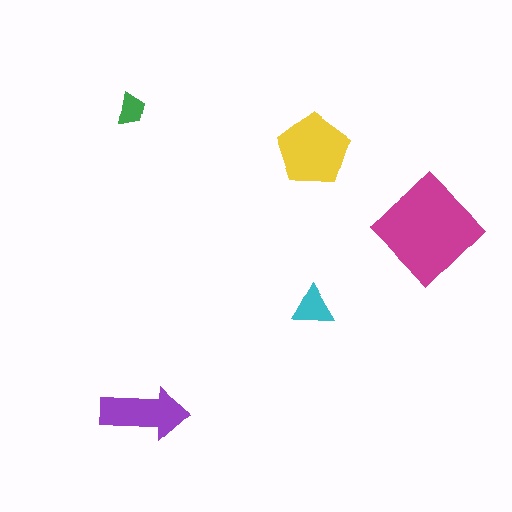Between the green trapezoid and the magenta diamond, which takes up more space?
The magenta diamond.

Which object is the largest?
The magenta diamond.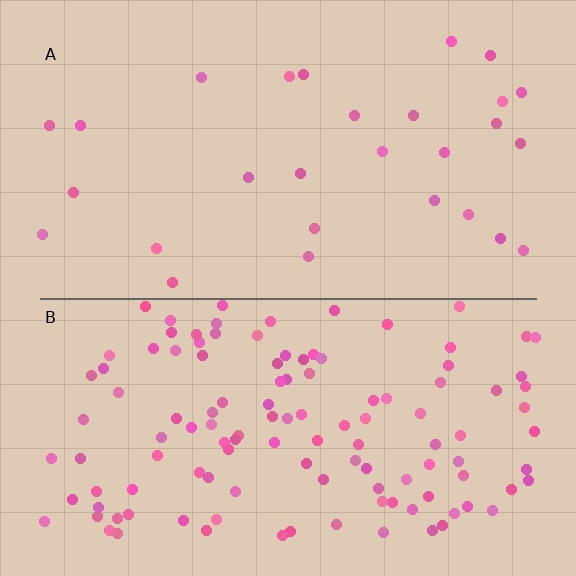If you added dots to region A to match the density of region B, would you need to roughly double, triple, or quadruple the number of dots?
Approximately quadruple.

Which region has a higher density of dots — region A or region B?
B (the bottom).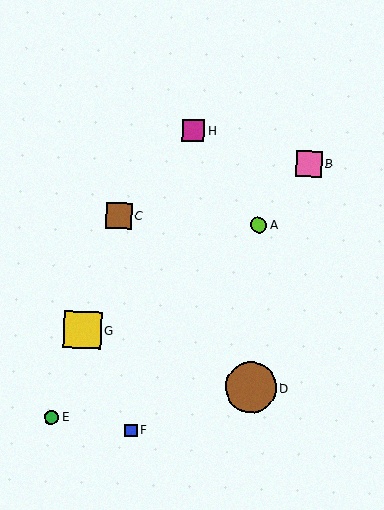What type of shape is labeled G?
Shape G is a yellow square.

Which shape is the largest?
The brown circle (labeled D) is the largest.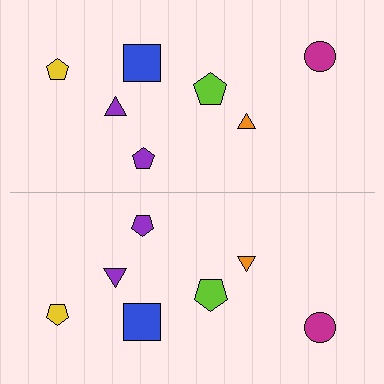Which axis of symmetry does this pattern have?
The pattern has a horizontal axis of symmetry running through the center of the image.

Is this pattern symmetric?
Yes, this pattern has bilateral (reflection) symmetry.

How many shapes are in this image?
There are 14 shapes in this image.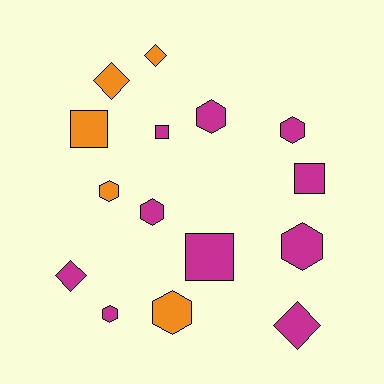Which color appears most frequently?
Magenta, with 10 objects.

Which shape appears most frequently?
Hexagon, with 7 objects.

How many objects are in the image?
There are 15 objects.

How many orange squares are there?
There is 1 orange square.